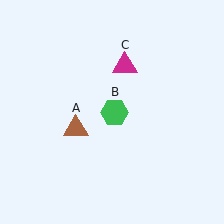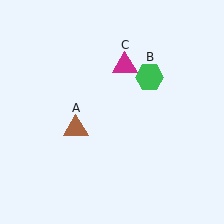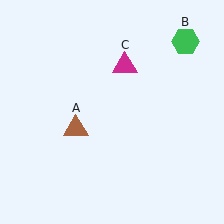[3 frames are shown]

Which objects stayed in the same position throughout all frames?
Brown triangle (object A) and magenta triangle (object C) remained stationary.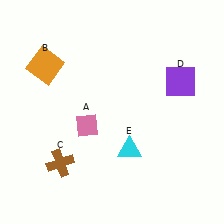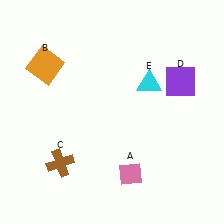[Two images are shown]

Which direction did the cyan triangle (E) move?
The cyan triangle (E) moved up.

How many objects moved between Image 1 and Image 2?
2 objects moved between the two images.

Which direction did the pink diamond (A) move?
The pink diamond (A) moved down.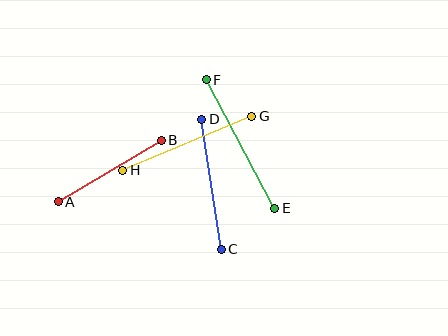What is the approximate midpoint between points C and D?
The midpoint is at approximately (212, 184) pixels.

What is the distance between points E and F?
The distance is approximately 146 pixels.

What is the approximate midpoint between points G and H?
The midpoint is at approximately (187, 143) pixels.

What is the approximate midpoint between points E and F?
The midpoint is at approximately (241, 144) pixels.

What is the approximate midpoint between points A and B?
The midpoint is at approximately (110, 171) pixels.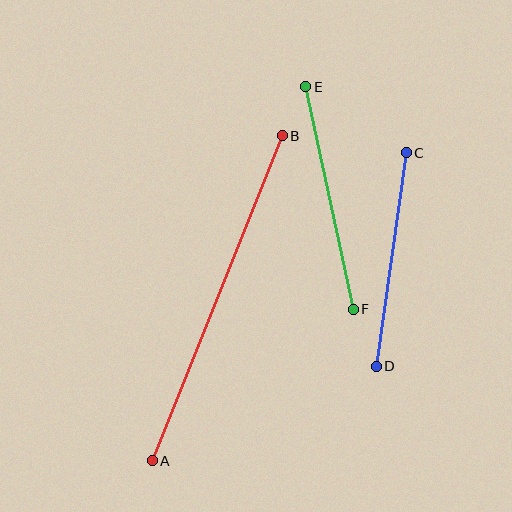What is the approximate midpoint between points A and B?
The midpoint is at approximately (217, 298) pixels.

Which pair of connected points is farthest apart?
Points A and B are farthest apart.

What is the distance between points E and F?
The distance is approximately 228 pixels.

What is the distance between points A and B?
The distance is approximately 350 pixels.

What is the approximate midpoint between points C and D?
The midpoint is at approximately (391, 259) pixels.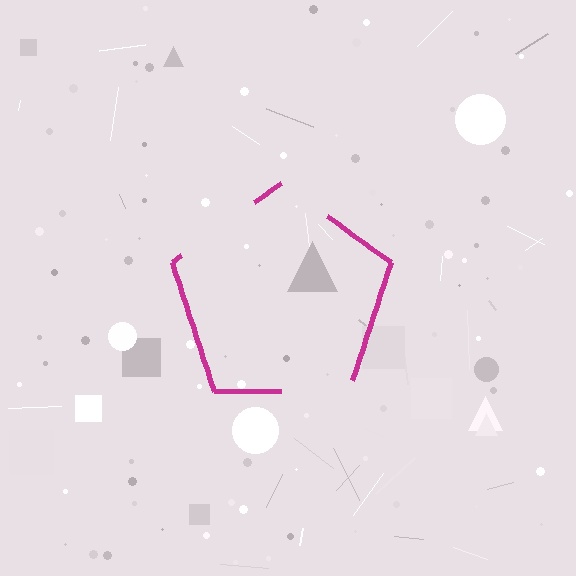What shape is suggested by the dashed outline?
The dashed outline suggests a pentagon.